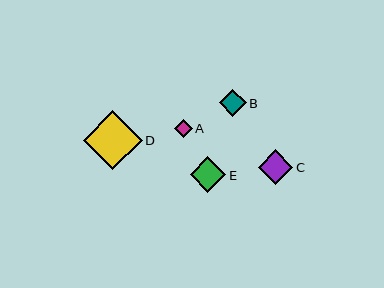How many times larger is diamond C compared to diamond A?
Diamond C is approximately 2.0 times the size of diamond A.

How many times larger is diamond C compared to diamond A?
Diamond C is approximately 2.0 times the size of diamond A.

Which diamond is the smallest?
Diamond A is the smallest with a size of approximately 18 pixels.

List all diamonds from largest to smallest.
From largest to smallest: D, E, C, B, A.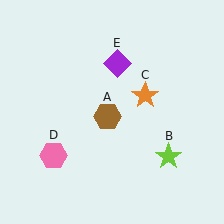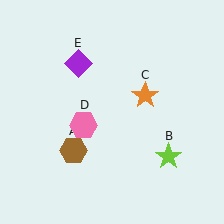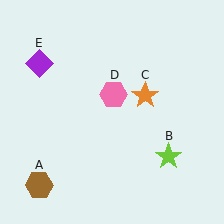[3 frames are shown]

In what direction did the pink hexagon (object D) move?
The pink hexagon (object D) moved up and to the right.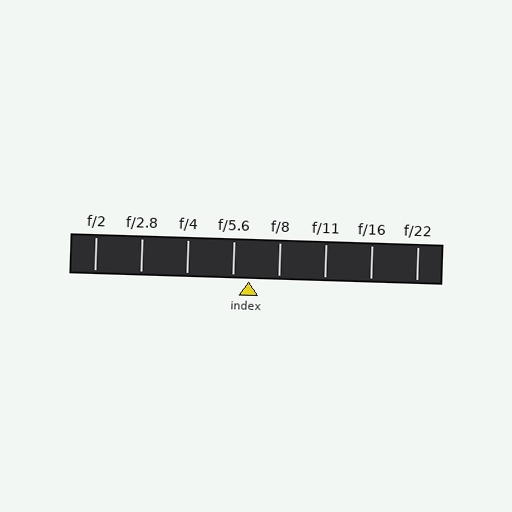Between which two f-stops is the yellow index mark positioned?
The index mark is between f/5.6 and f/8.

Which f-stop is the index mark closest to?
The index mark is closest to f/5.6.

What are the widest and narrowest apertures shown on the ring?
The widest aperture shown is f/2 and the narrowest is f/22.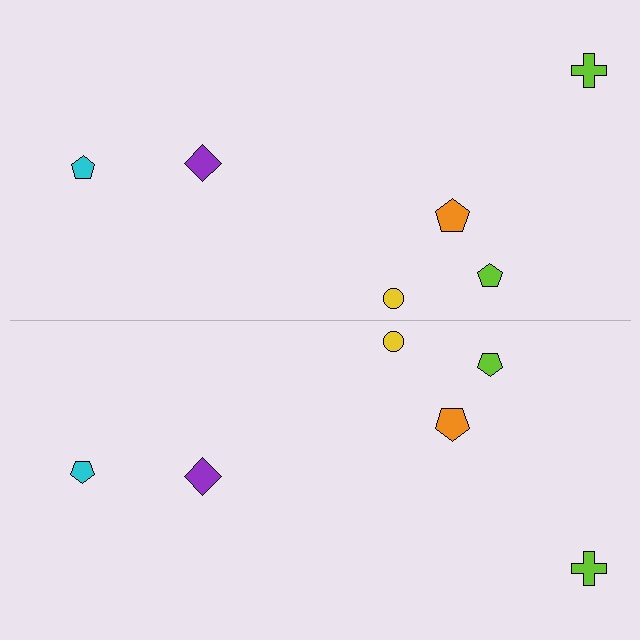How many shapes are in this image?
There are 12 shapes in this image.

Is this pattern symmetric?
Yes, this pattern has bilateral (reflection) symmetry.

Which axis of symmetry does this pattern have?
The pattern has a horizontal axis of symmetry running through the center of the image.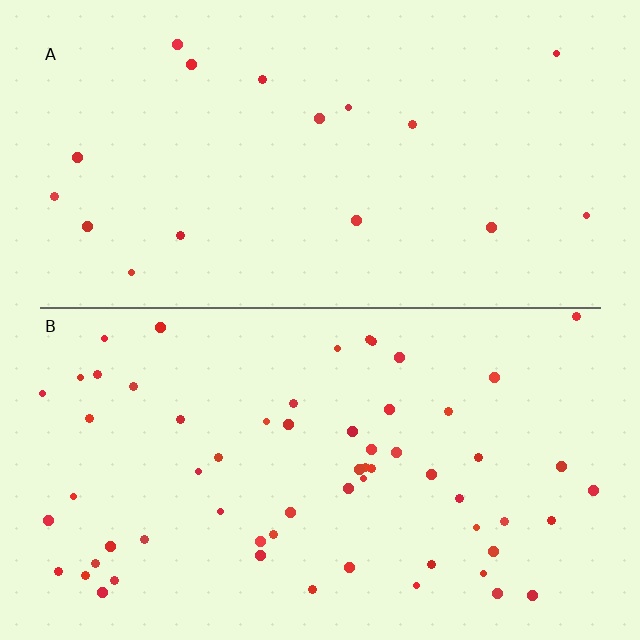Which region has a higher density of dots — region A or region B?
B (the bottom).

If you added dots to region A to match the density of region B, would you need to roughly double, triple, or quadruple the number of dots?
Approximately quadruple.